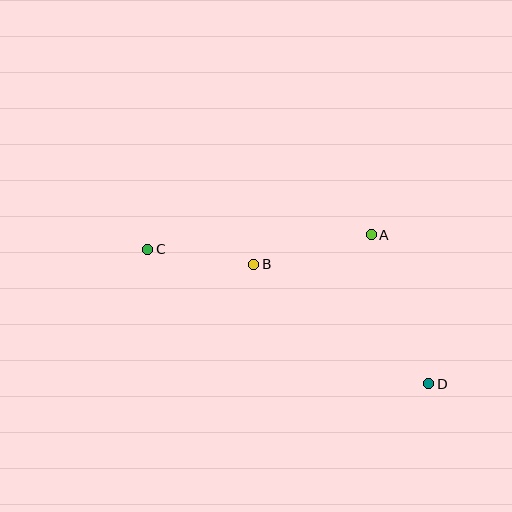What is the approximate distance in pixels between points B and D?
The distance between B and D is approximately 212 pixels.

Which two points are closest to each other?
Points B and C are closest to each other.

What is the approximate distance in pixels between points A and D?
The distance between A and D is approximately 160 pixels.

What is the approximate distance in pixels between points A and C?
The distance between A and C is approximately 224 pixels.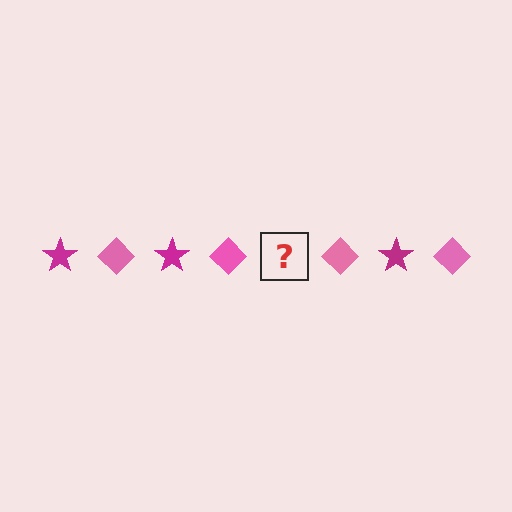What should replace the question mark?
The question mark should be replaced with a magenta star.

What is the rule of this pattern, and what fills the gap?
The rule is that the pattern alternates between magenta star and pink diamond. The gap should be filled with a magenta star.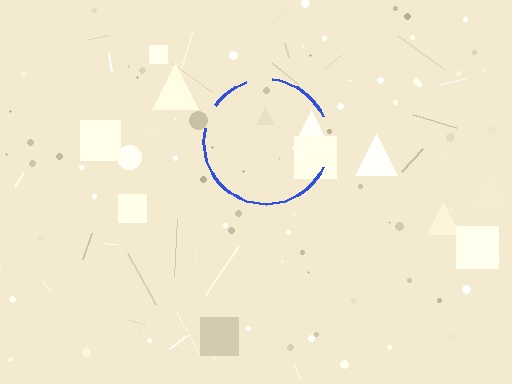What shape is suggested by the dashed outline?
The dashed outline suggests a circle.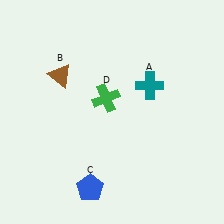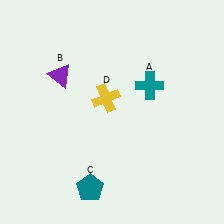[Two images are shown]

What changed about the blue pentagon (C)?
In Image 1, C is blue. In Image 2, it changed to teal.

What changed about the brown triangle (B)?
In Image 1, B is brown. In Image 2, it changed to purple.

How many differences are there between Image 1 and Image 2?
There are 3 differences between the two images.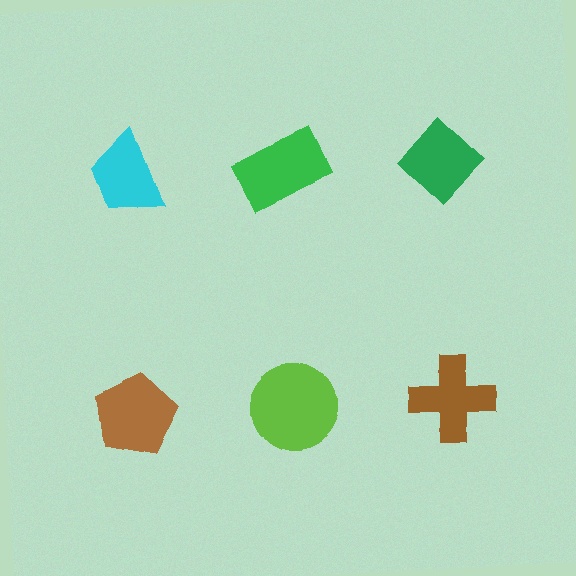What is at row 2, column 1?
A brown pentagon.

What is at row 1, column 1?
A cyan trapezoid.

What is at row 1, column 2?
A green rectangle.